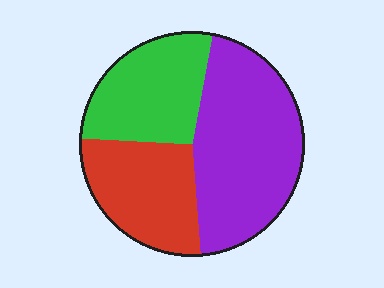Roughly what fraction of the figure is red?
Red takes up between a quarter and a half of the figure.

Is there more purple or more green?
Purple.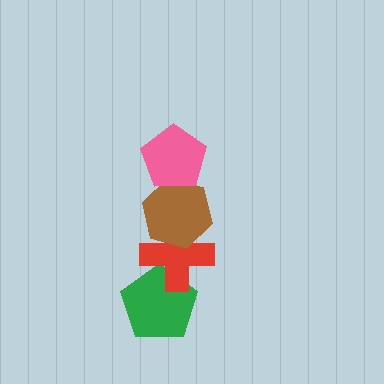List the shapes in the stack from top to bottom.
From top to bottom: the pink pentagon, the brown hexagon, the red cross, the green pentagon.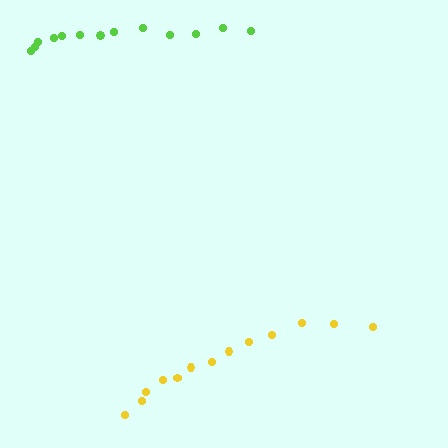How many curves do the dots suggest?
There are 2 distinct paths.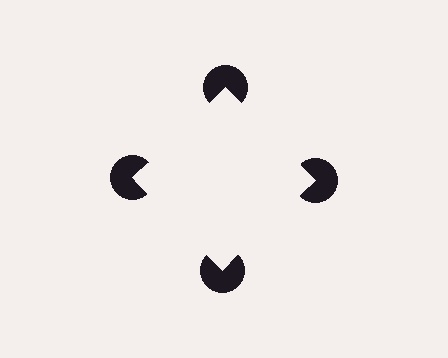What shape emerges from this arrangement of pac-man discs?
An illusory square — its edges are inferred from the aligned wedge cuts in the pac-man discs, not physically drawn.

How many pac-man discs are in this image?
There are 4 — one at each vertex of the illusory square.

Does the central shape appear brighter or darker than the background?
It typically appears slightly brighter than the background, even though no actual brightness change is drawn.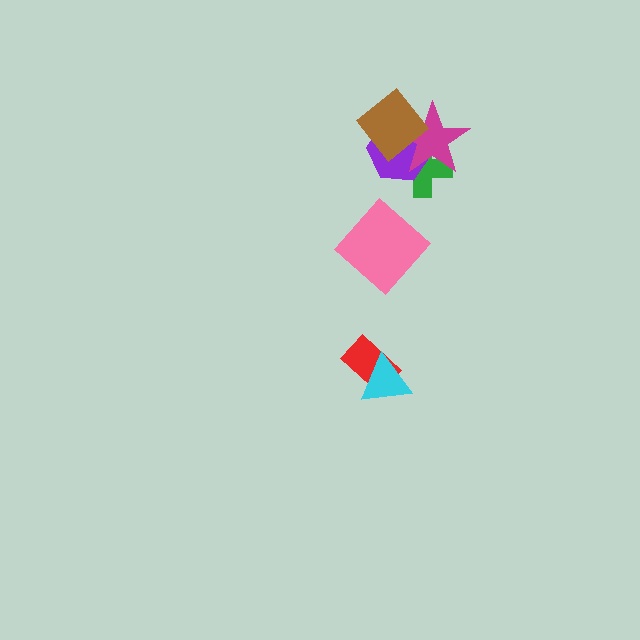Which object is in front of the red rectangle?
The cyan triangle is in front of the red rectangle.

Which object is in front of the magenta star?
The brown diamond is in front of the magenta star.